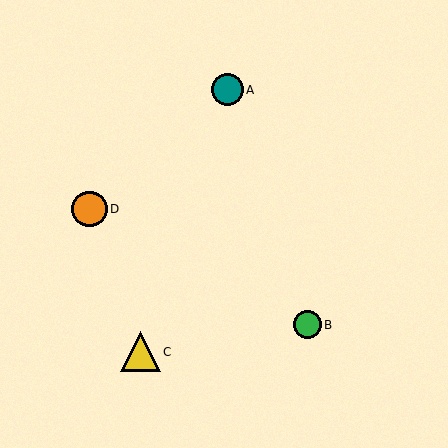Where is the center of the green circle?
The center of the green circle is at (307, 325).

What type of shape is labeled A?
Shape A is a teal circle.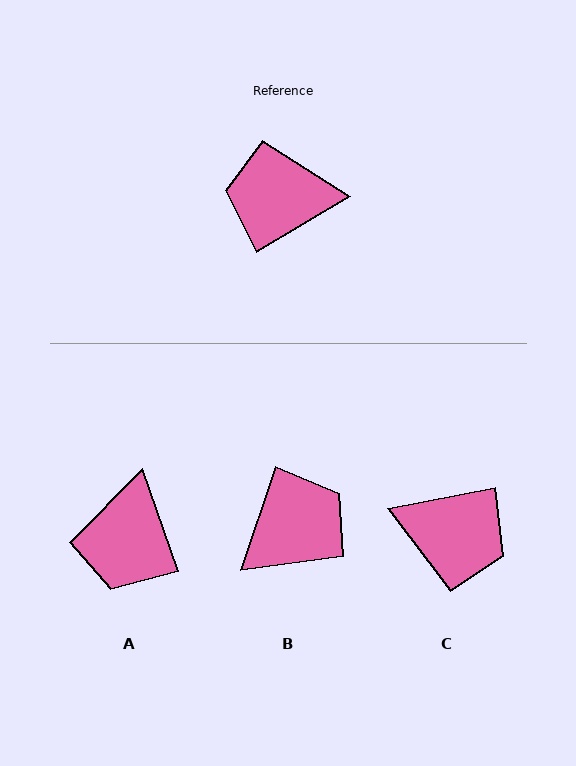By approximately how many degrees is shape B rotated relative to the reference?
Approximately 140 degrees clockwise.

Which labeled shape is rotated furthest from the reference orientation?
C, about 160 degrees away.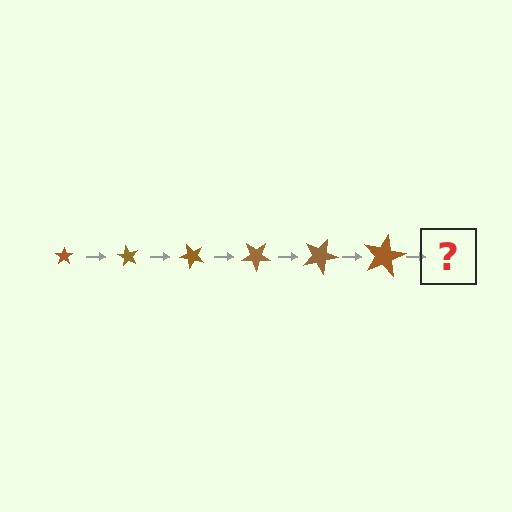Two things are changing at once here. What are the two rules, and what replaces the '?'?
The two rules are that the star grows larger each step and it rotates 60 degrees each step. The '?' should be a star, larger than the previous one and rotated 360 degrees from the start.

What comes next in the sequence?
The next element should be a star, larger than the previous one and rotated 360 degrees from the start.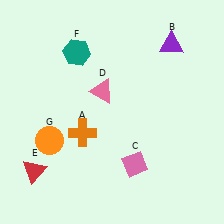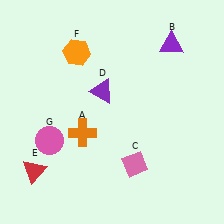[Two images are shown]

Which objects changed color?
D changed from pink to purple. F changed from teal to orange. G changed from orange to pink.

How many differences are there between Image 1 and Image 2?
There are 3 differences between the two images.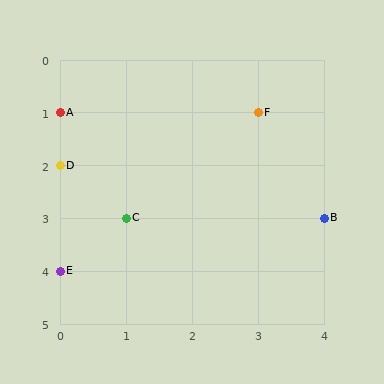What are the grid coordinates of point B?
Point B is at grid coordinates (4, 3).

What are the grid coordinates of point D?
Point D is at grid coordinates (0, 2).